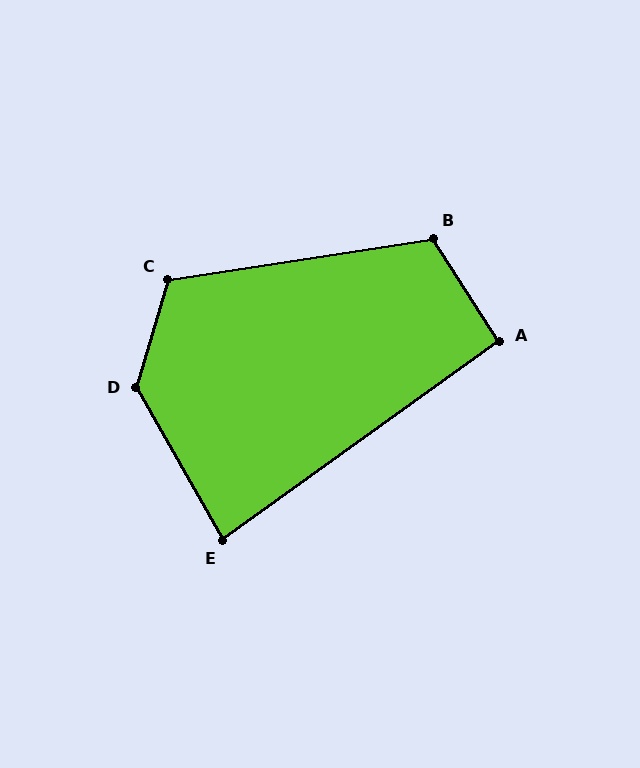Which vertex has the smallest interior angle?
E, at approximately 84 degrees.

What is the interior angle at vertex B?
Approximately 114 degrees (obtuse).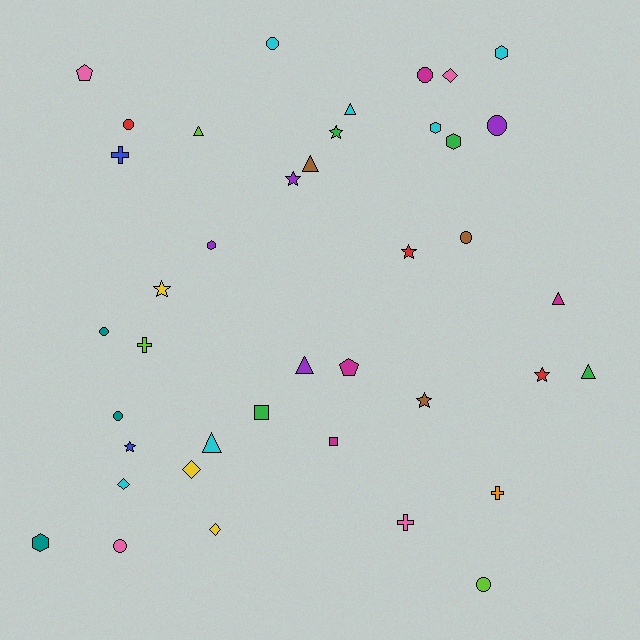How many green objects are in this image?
There are 4 green objects.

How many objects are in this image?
There are 40 objects.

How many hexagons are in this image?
There are 5 hexagons.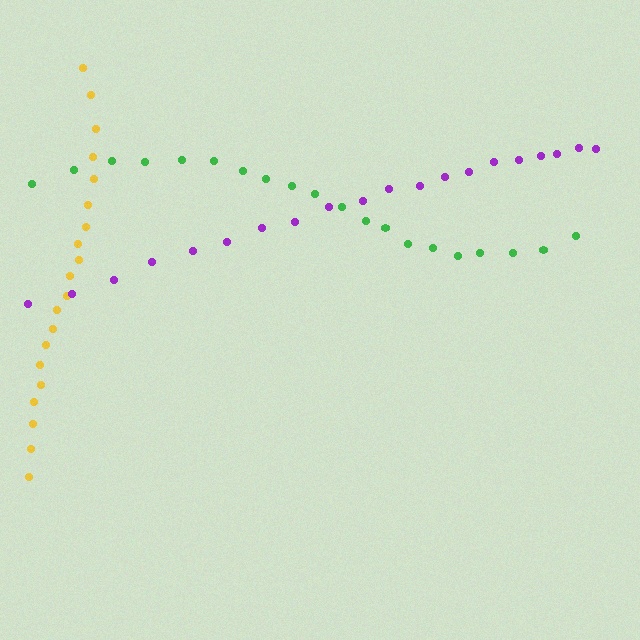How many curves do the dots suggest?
There are 3 distinct paths.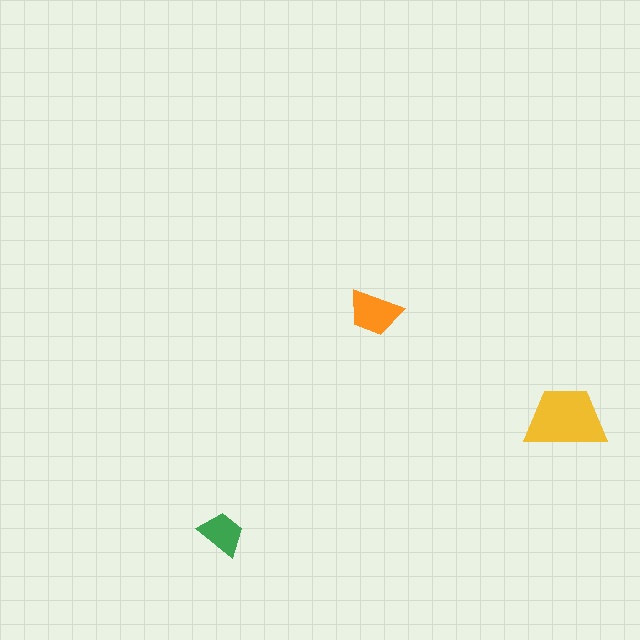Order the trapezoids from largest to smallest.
the yellow one, the orange one, the green one.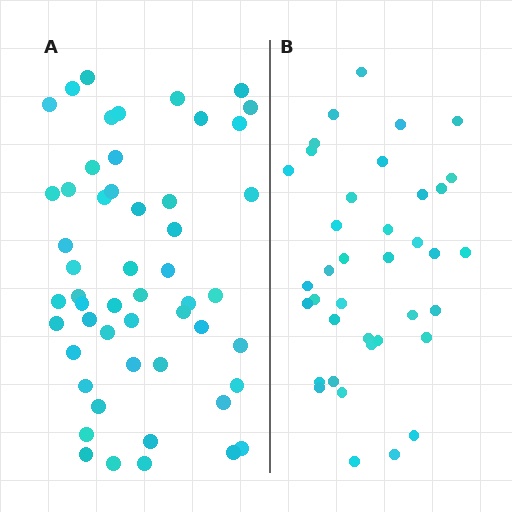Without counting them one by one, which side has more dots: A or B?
Region A (the left region) has more dots.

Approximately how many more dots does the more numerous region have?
Region A has approximately 15 more dots than region B.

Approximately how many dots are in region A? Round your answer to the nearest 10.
About 50 dots. (The exact count is 52, which rounds to 50.)